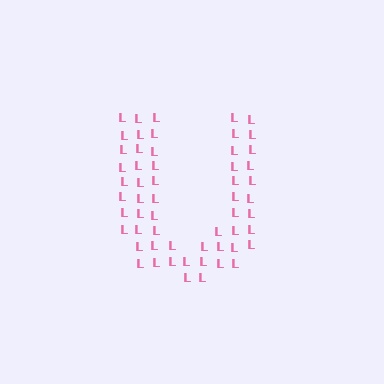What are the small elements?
The small elements are letter L's.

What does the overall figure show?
The overall figure shows the letter U.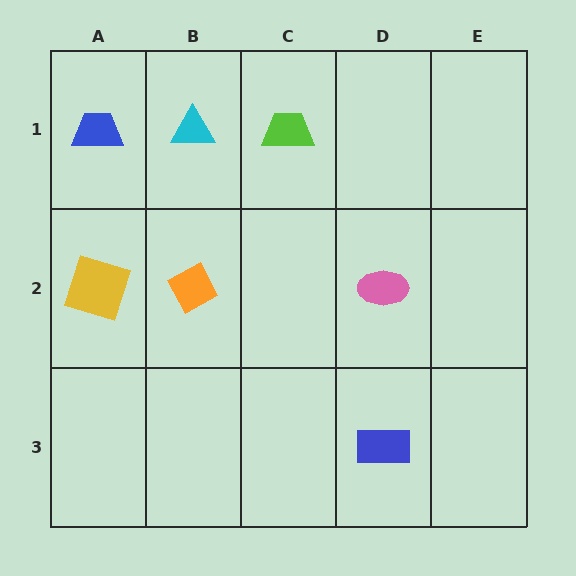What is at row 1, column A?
A blue trapezoid.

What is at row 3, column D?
A blue rectangle.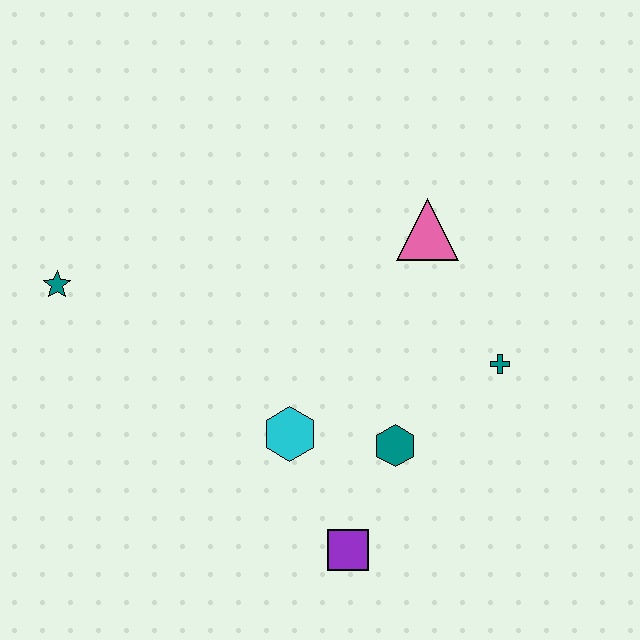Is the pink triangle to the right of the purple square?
Yes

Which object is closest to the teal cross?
The teal hexagon is closest to the teal cross.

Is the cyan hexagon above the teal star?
No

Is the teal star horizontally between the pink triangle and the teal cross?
No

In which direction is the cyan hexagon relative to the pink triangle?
The cyan hexagon is below the pink triangle.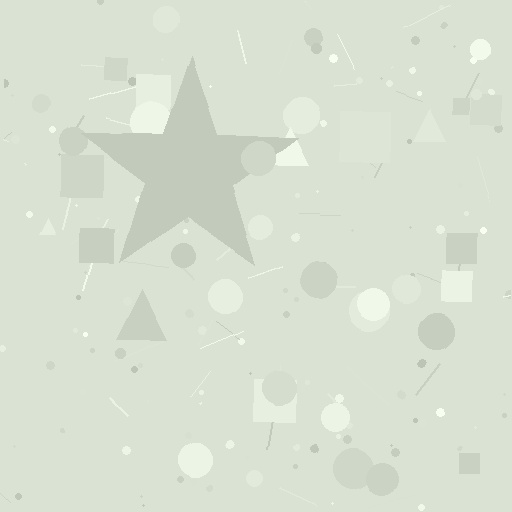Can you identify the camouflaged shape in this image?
The camouflaged shape is a star.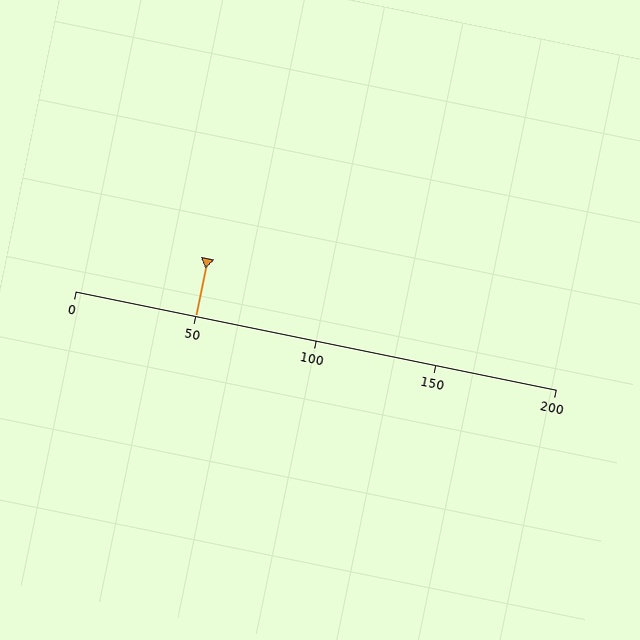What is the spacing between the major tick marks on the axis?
The major ticks are spaced 50 apart.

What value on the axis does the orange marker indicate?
The marker indicates approximately 50.